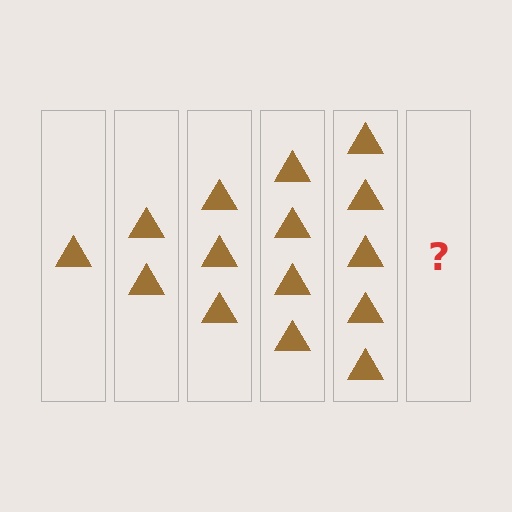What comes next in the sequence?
The next element should be 6 triangles.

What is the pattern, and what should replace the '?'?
The pattern is that each step adds one more triangle. The '?' should be 6 triangles.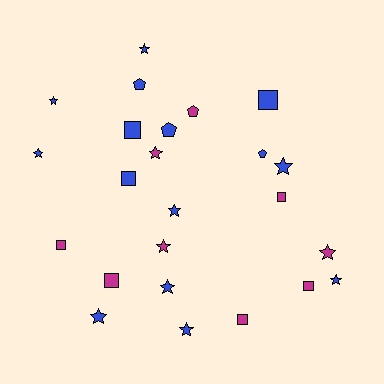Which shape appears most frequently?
Star, with 12 objects.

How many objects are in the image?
There are 24 objects.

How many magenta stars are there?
There are 3 magenta stars.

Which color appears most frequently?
Blue, with 15 objects.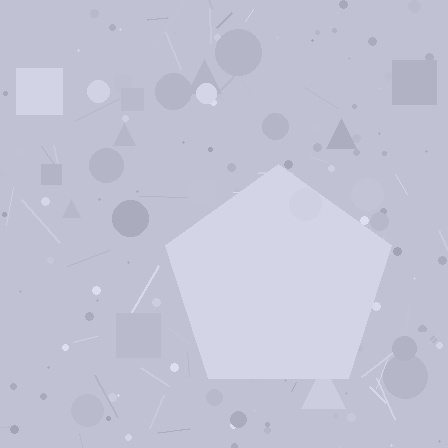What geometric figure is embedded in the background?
A pentagon is embedded in the background.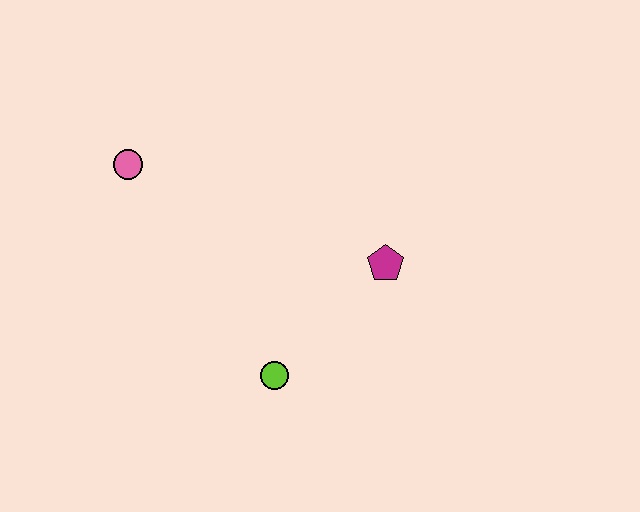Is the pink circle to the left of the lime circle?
Yes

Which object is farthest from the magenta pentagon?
The pink circle is farthest from the magenta pentagon.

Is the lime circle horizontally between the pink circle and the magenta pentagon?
Yes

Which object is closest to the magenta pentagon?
The lime circle is closest to the magenta pentagon.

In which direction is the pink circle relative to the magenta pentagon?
The pink circle is to the left of the magenta pentagon.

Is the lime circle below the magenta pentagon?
Yes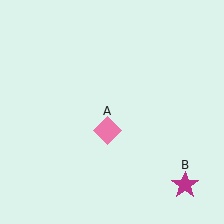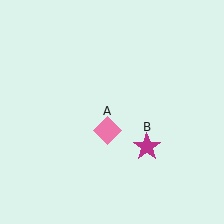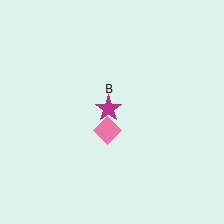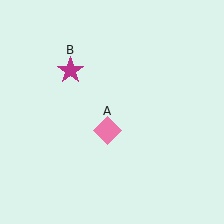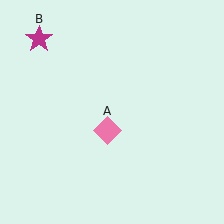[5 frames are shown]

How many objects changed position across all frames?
1 object changed position: magenta star (object B).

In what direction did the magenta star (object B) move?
The magenta star (object B) moved up and to the left.